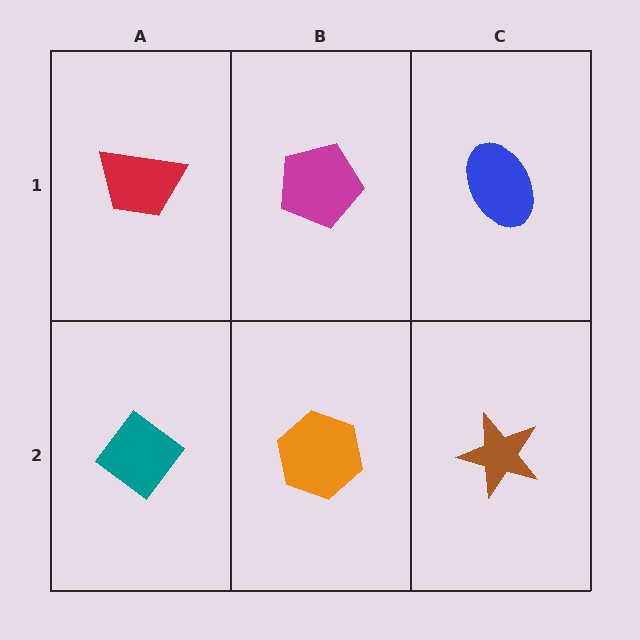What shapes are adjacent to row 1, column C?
A brown star (row 2, column C), a magenta pentagon (row 1, column B).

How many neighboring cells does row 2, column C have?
2.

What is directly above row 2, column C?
A blue ellipse.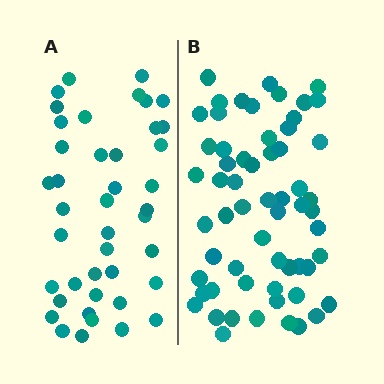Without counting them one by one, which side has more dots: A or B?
Region B (the right region) has more dots.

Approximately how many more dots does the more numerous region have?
Region B has approximately 20 more dots than region A.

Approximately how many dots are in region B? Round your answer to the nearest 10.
About 60 dots.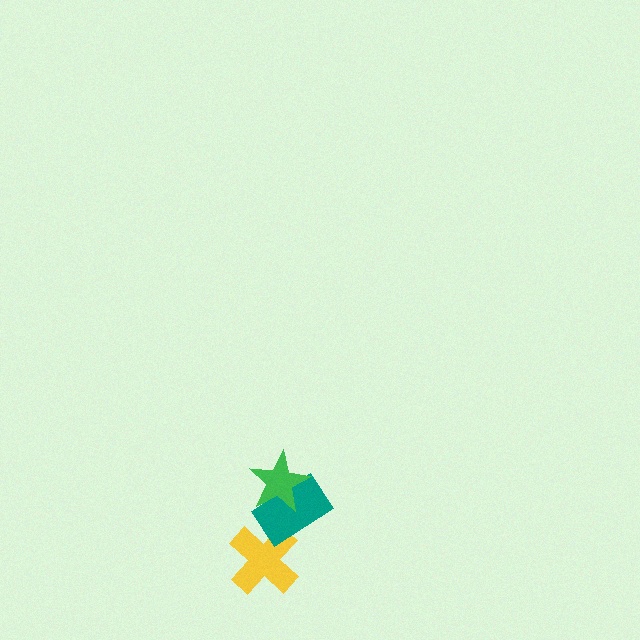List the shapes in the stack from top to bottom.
From top to bottom: the green star, the teal rectangle, the yellow cross.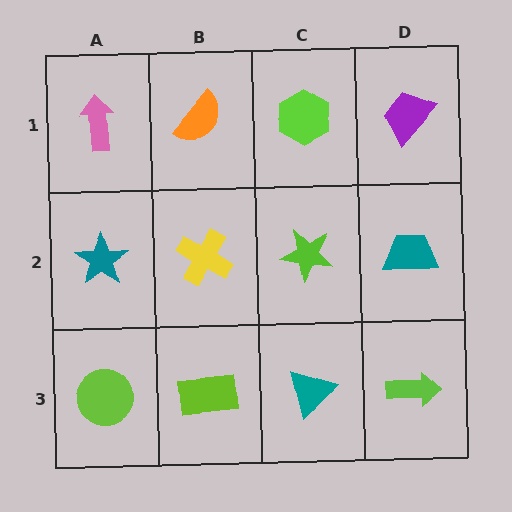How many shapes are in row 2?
4 shapes.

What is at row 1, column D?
A purple trapezoid.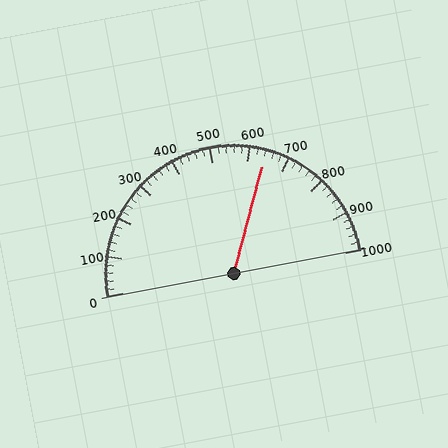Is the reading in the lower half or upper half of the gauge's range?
The reading is in the upper half of the range (0 to 1000).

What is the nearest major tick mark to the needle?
The nearest major tick mark is 600.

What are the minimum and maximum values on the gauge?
The gauge ranges from 0 to 1000.